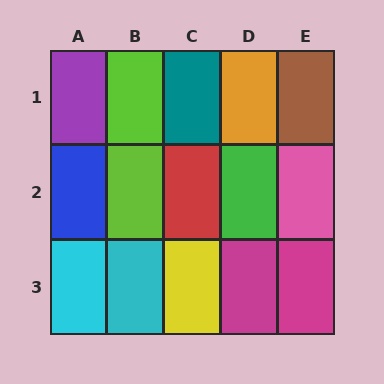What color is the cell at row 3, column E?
Magenta.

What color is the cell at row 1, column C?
Teal.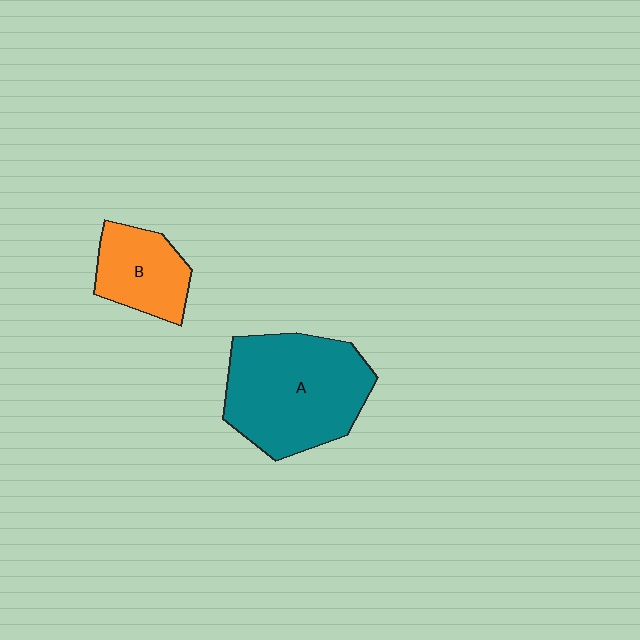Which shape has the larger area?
Shape A (teal).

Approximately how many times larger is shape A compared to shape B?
Approximately 2.1 times.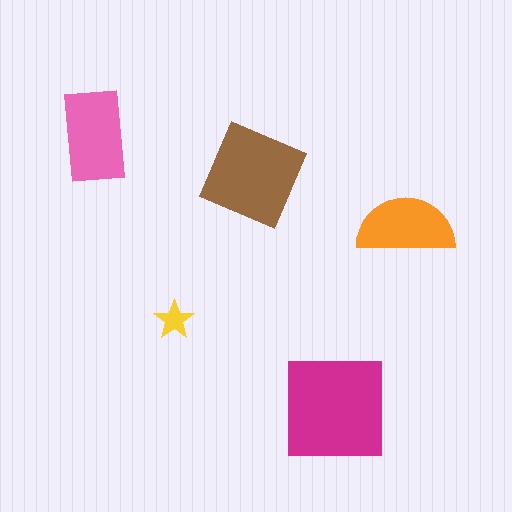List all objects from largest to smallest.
The magenta square, the brown diamond, the pink rectangle, the orange semicircle, the yellow star.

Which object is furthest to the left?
The pink rectangle is leftmost.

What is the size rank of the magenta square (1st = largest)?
1st.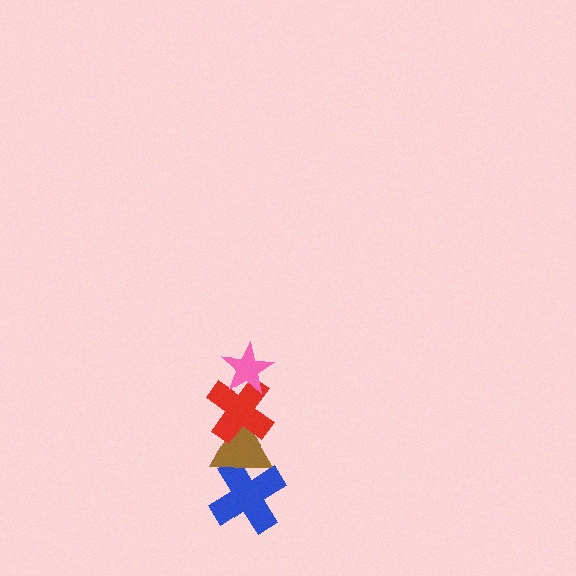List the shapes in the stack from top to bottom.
From top to bottom: the pink star, the red cross, the brown triangle, the blue cross.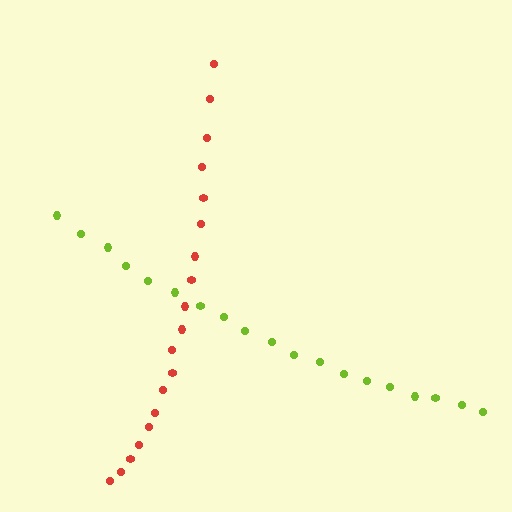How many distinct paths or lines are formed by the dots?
There are 2 distinct paths.